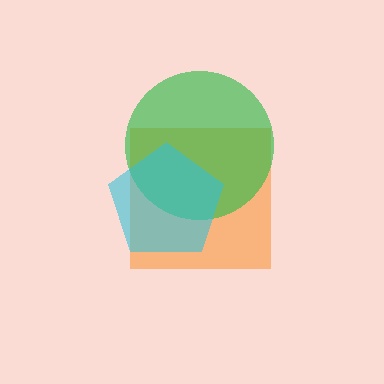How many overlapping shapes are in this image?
There are 3 overlapping shapes in the image.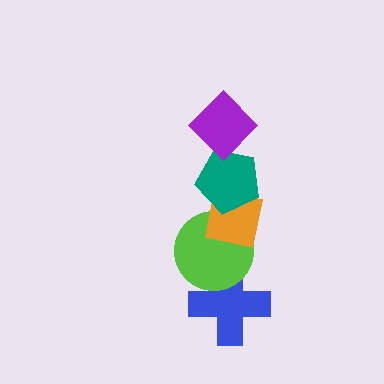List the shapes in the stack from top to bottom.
From top to bottom: the purple diamond, the teal pentagon, the orange square, the lime circle, the blue cross.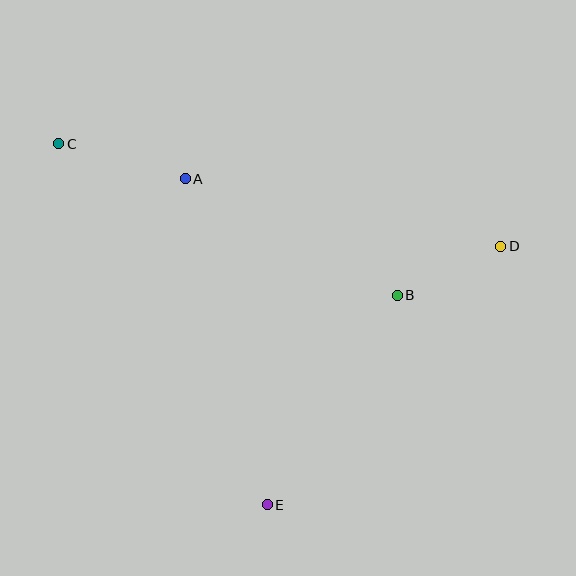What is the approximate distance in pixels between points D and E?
The distance between D and E is approximately 348 pixels.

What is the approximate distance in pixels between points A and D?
The distance between A and D is approximately 323 pixels.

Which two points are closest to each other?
Points B and D are closest to each other.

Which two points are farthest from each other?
Points C and D are farthest from each other.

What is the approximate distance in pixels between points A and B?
The distance between A and B is approximately 242 pixels.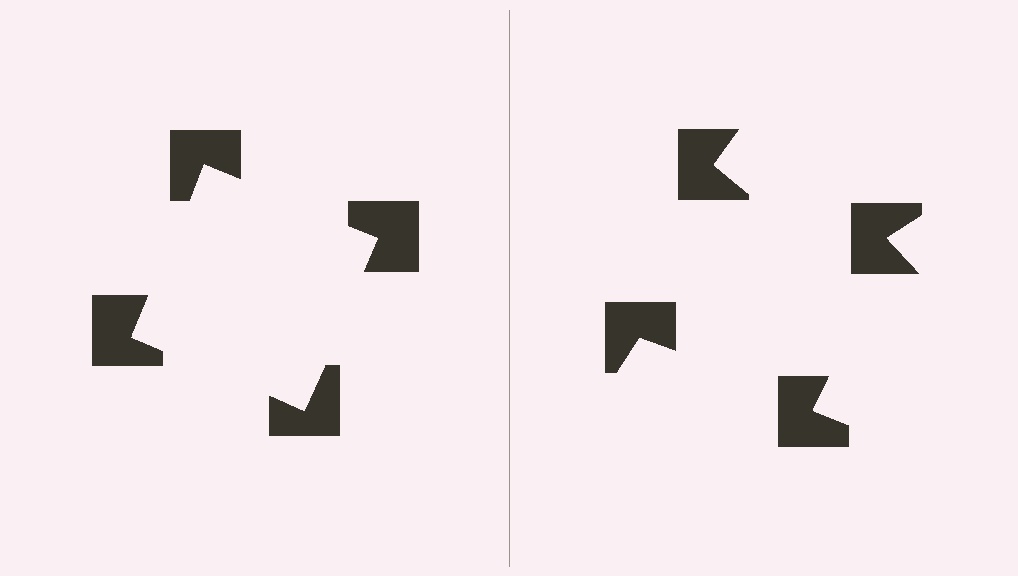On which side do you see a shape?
An illusory square appears on the left side. On the right side the wedge cuts are rotated, so no coherent shape forms.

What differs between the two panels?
The notched squares are positioned identically on both sides; only the wedge orientations differ. On the left they align to a square; on the right they are misaligned.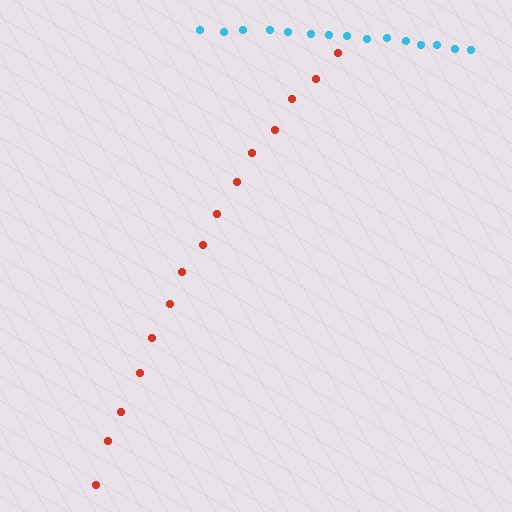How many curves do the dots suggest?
There are 2 distinct paths.